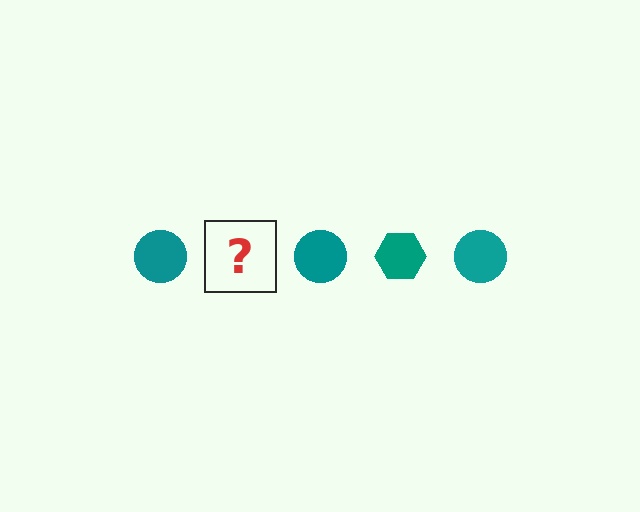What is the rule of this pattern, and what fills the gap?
The rule is that the pattern cycles through circle, hexagon shapes in teal. The gap should be filled with a teal hexagon.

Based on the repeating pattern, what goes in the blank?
The blank should be a teal hexagon.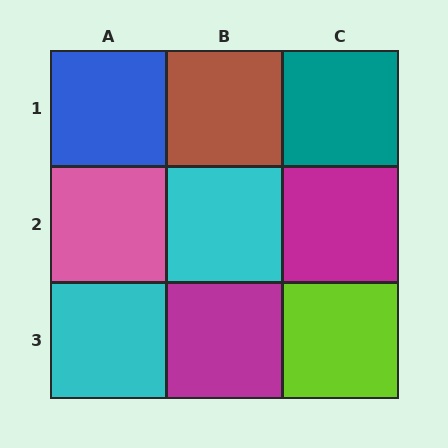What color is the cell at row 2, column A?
Pink.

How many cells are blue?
1 cell is blue.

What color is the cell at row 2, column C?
Magenta.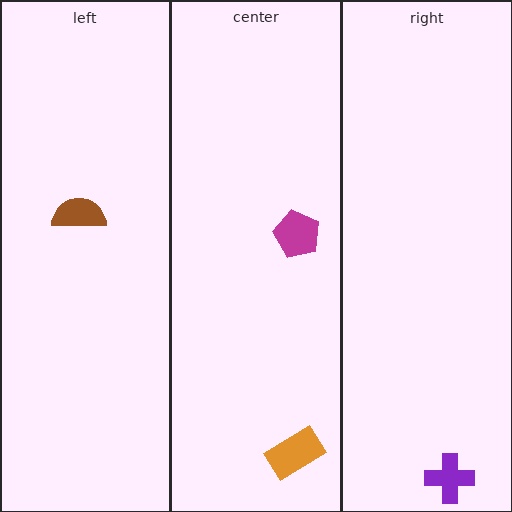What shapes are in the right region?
The purple cross.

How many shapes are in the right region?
1.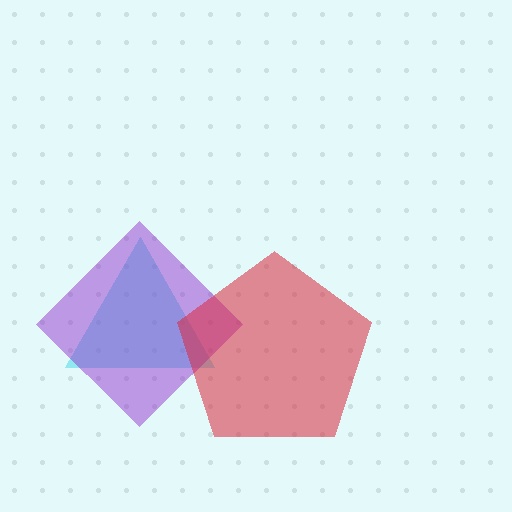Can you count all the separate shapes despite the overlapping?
Yes, there are 3 separate shapes.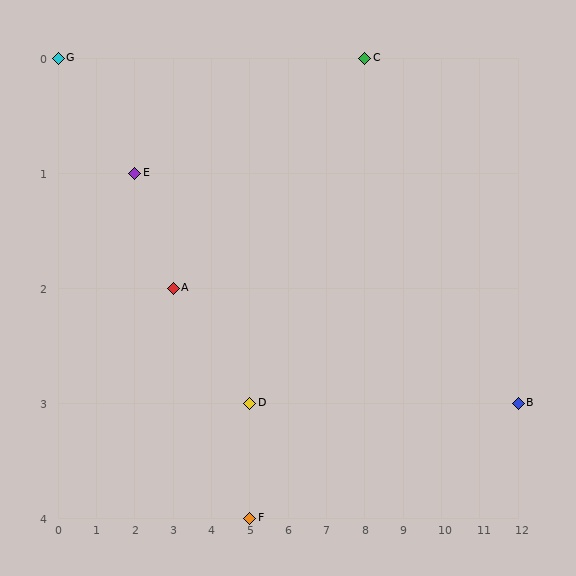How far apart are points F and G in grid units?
Points F and G are 5 columns and 4 rows apart (about 6.4 grid units diagonally).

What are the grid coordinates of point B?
Point B is at grid coordinates (12, 3).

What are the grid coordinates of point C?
Point C is at grid coordinates (8, 0).